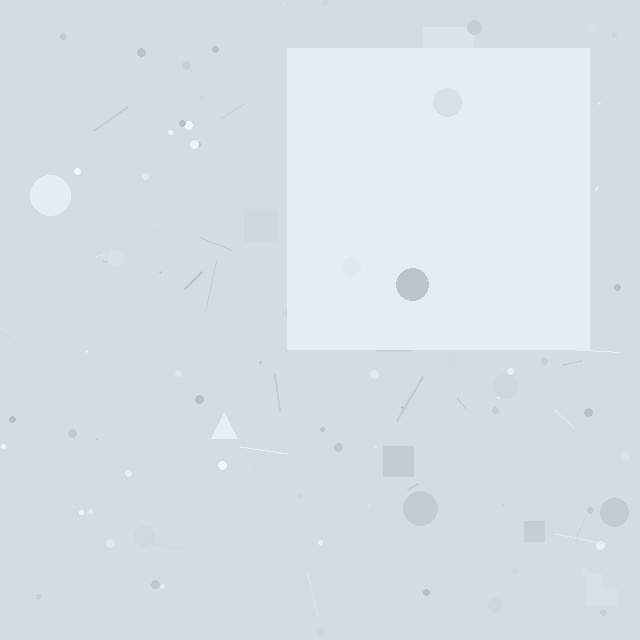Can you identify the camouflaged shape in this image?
The camouflaged shape is a square.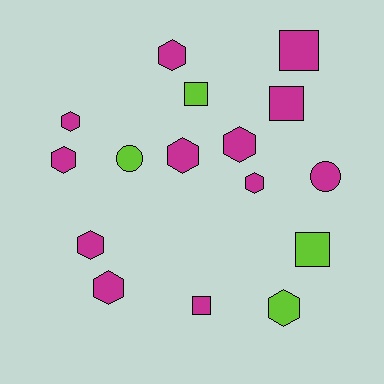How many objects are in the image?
There are 16 objects.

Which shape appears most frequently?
Hexagon, with 9 objects.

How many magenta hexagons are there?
There are 8 magenta hexagons.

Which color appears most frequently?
Magenta, with 12 objects.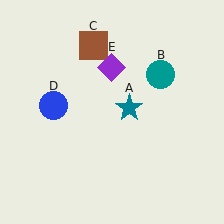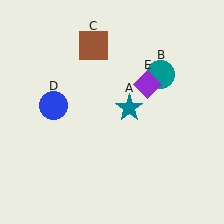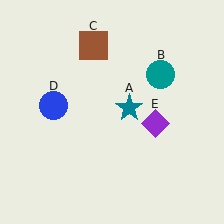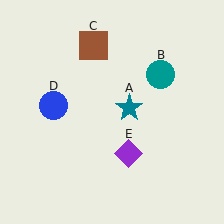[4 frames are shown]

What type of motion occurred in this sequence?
The purple diamond (object E) rotated clockwise around the center of the scene.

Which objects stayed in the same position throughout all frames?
Teal star (object A) and teal circle (object B) and brown square (object C) and blue circle (object D) remained stationary.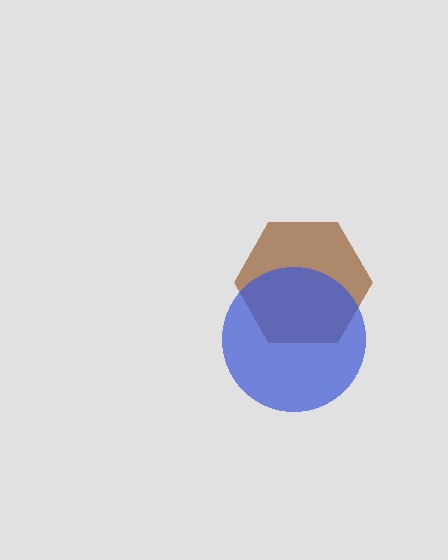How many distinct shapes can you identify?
There are 2 distinct shapes: a brown hexagon, a blue circle.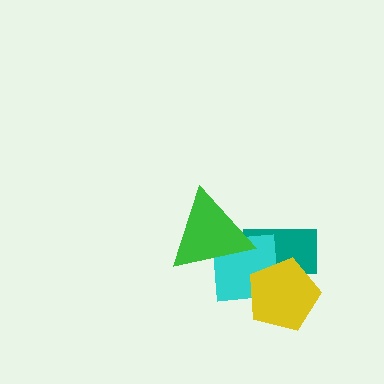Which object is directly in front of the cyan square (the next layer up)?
The yellow pentagon is directly in front of the cyan square.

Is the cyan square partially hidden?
Yes, it is partially covered by another shape.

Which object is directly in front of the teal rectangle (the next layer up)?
The cyan square is directly in front of the teal rectangle.